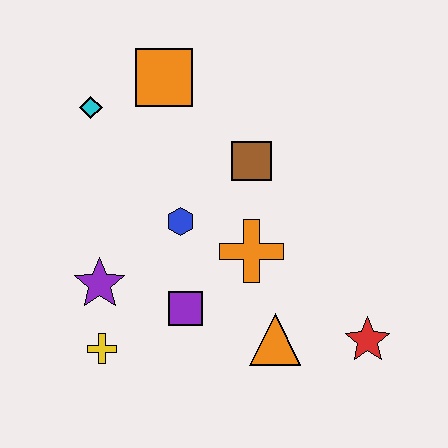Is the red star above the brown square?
No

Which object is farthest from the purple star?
The red star is farthest from the purple star.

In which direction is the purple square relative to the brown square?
The purple square is below the brown square.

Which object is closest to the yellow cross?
The purple star is closest to the yellow cross.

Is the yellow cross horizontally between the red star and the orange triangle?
No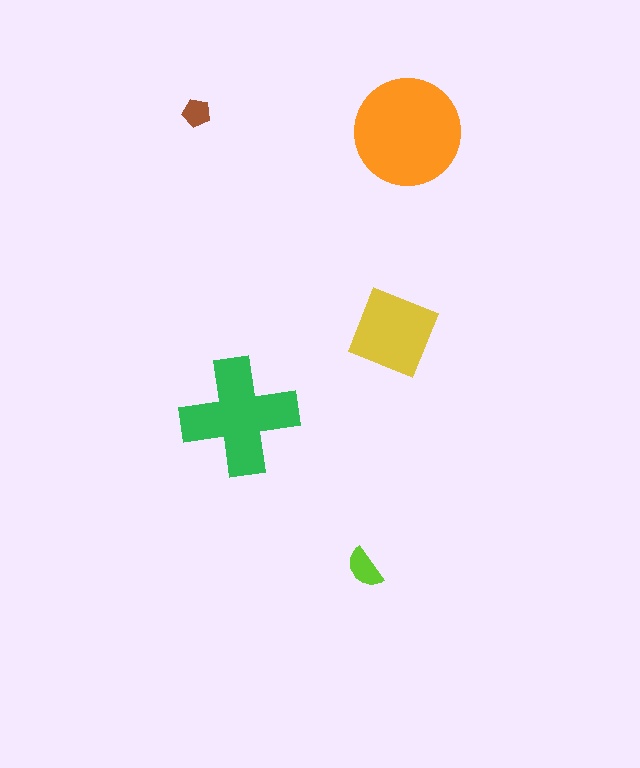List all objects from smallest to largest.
The brown pentagon, the lime semicircle, the yellow square, the green cross, the orange circle.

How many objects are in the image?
There are 5 objects in the image.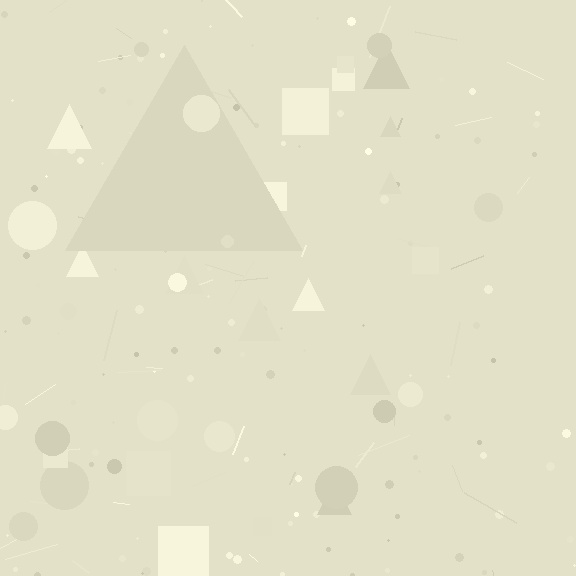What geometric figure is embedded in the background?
A triangle is embedded in the background.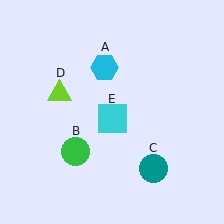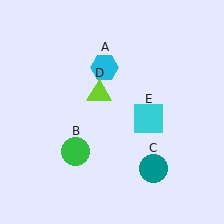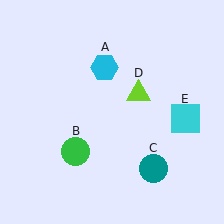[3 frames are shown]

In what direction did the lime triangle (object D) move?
The lime triangle (object D) moved right.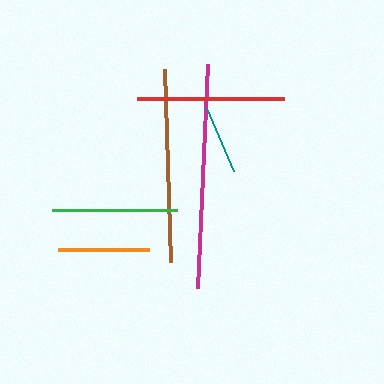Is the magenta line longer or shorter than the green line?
The magenta line is longer than the green line.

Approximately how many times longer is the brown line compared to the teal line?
The brown line is approximately 2.8 times the length of the teal line.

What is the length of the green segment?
The green segment is approximately 125 pixels long.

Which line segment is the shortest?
The teal line is the shortest at approximately 68 pixels.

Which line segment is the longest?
The magenta line is the longest at approximately 225 pixels.